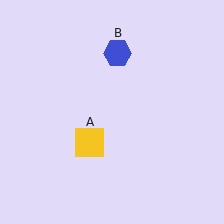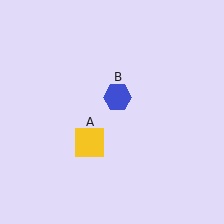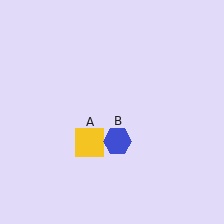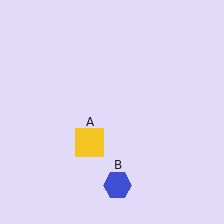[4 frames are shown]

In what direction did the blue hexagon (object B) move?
The blue hexagon (object B) moved down.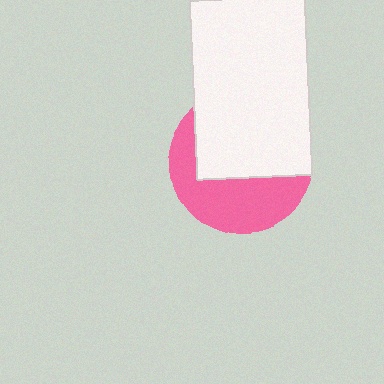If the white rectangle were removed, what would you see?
You would see the complete pink circle.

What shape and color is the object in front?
The object in front is a white rectangle.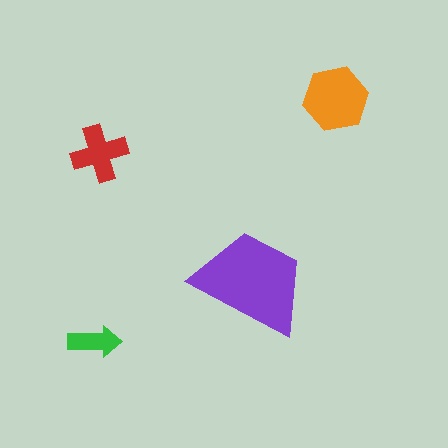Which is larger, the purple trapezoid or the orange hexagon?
The purple trapezoid.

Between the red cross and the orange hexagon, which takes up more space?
The orange hexagon.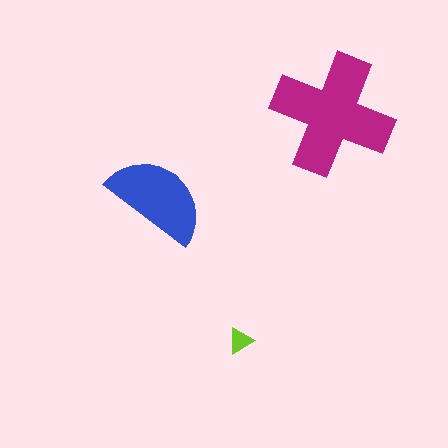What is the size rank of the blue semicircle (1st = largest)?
2nd.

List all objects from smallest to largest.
The lime triangle, the blue semicircle, the magenta cross.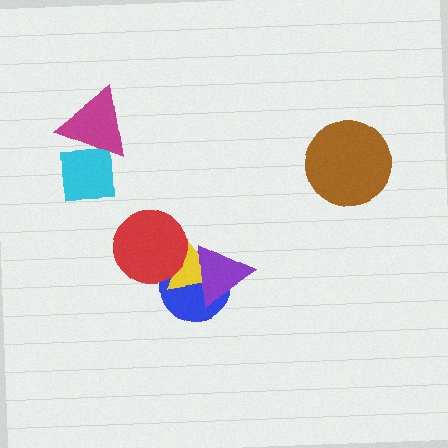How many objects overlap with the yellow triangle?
3 objects overlap with the yellow triangle.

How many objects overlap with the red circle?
2 objects overlap with the red circle.